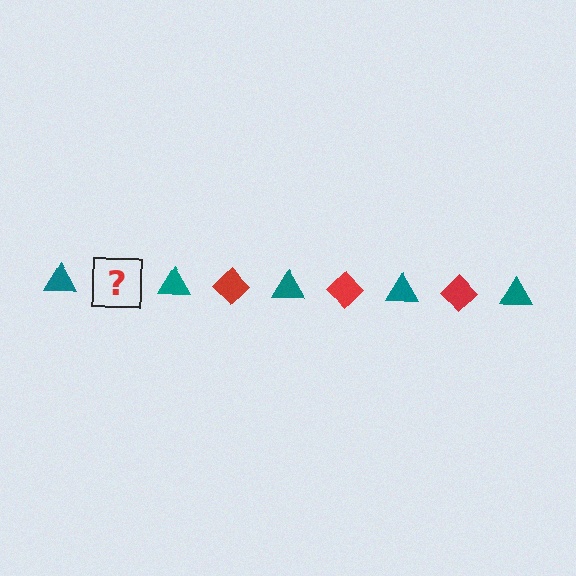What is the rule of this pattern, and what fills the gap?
The rule is that the pattern alternates between teal triangle and red diamond. The gap should be filled with a red diamond.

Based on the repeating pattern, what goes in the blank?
The blank should be a red diamond.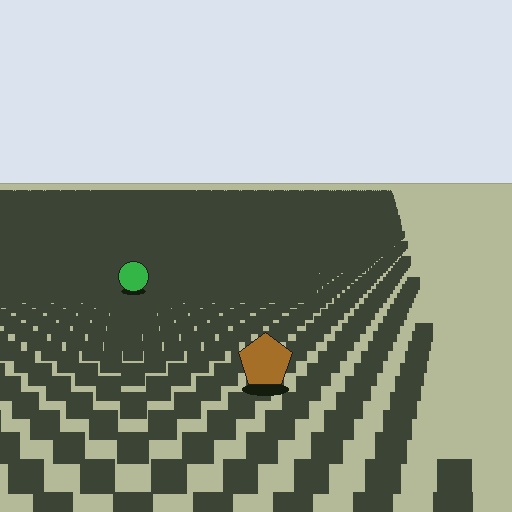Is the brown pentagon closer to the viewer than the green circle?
Yes. The brown pentagon is closer — you can tell from the texture gradient: the ground texture is coarser near it.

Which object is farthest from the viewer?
The green circle is farthest from the viewer. It appears smaller and the ground texture around it is denser.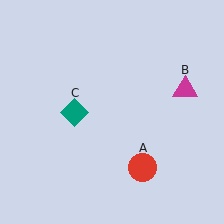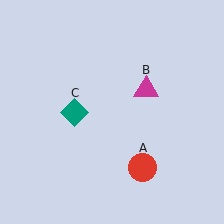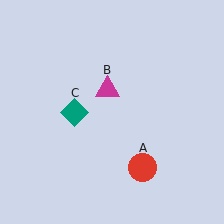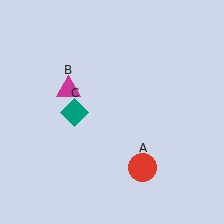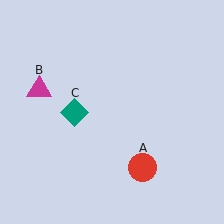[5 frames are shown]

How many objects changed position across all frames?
1 object changed position: magenta triangle (object B).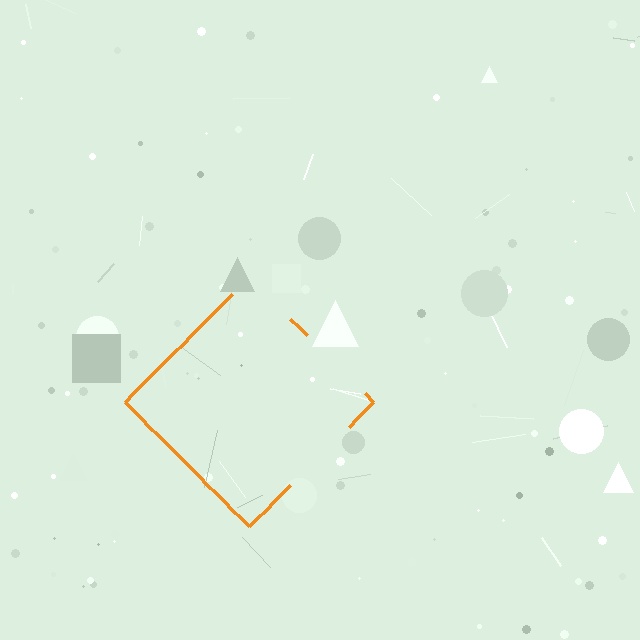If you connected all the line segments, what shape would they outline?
They would outline a diamond.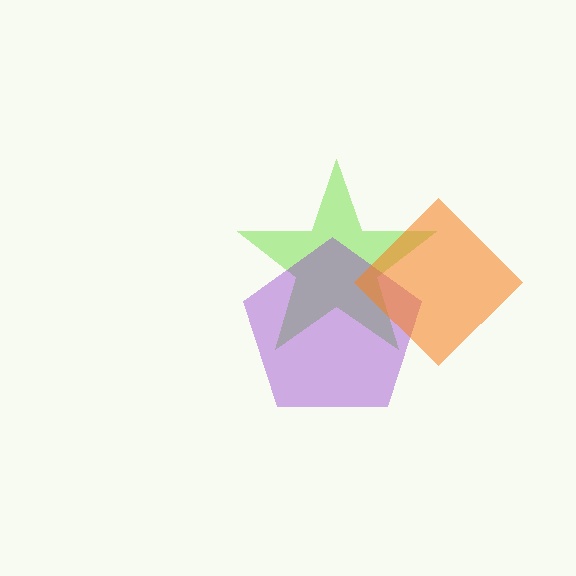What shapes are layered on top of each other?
The layered shapes are: a lime star, a purple pentagon, an orange diamond.